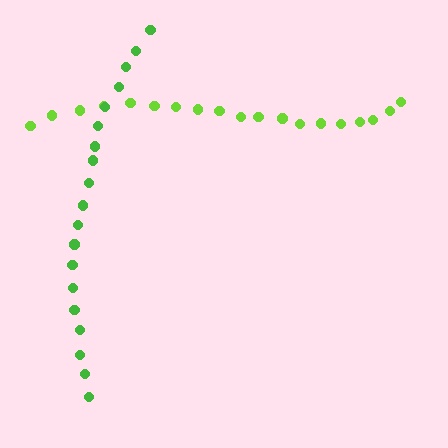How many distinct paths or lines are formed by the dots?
There are 2 distinct paths.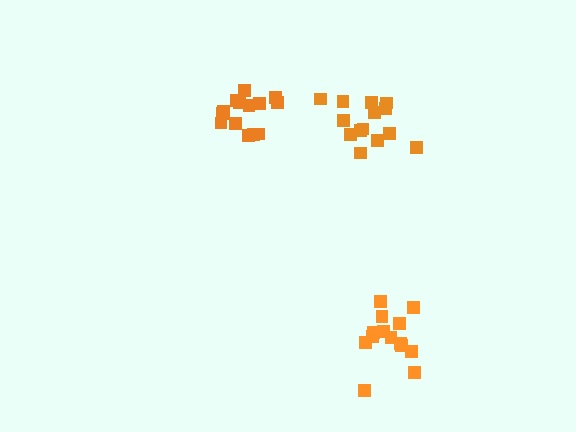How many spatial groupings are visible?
There are 3 spatial groupings.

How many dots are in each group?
Group 1: 14 dots, Group 2: 14 dots, Group 3: 14 dots (42 total).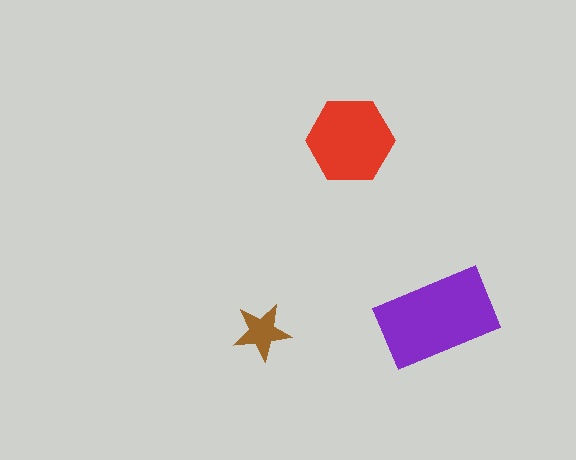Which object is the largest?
The purple rectangle.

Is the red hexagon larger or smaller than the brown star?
Larger.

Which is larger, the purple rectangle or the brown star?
The purple rectangle.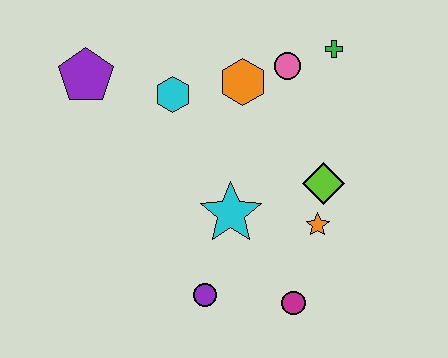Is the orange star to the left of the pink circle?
No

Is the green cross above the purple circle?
Yes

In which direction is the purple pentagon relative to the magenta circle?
The purple pentagon is above the magenta circle.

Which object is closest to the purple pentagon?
The cyan hexagon is closest to the purple pentagon.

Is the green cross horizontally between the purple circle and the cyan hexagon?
No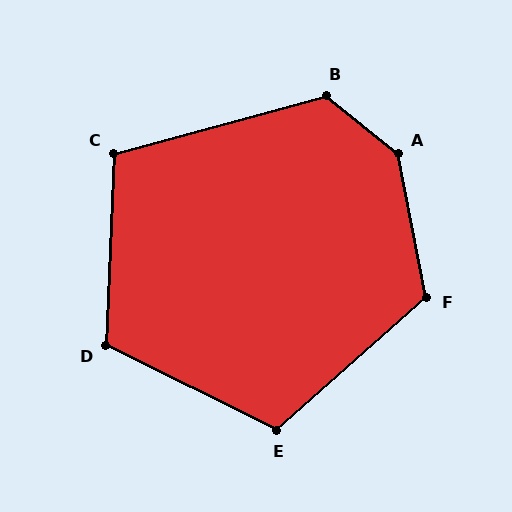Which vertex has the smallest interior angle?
C, at approximately 108 degrees.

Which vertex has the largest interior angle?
A, at approximately 140 degrees.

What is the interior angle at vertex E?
Approximately 112 degrees (obtuse).